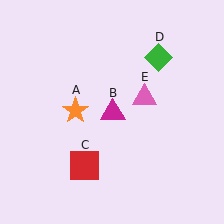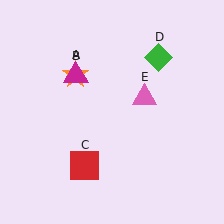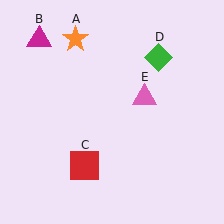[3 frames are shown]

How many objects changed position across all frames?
2 objects changed position: orange star (object A), magenta triangle (object B).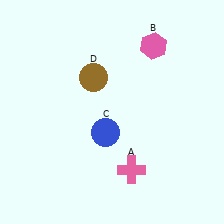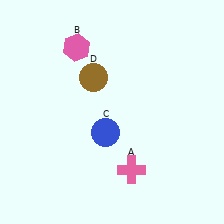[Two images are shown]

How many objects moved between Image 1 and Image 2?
1 object moved between the two images.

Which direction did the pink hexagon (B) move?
The pink hexagon (B) moved left.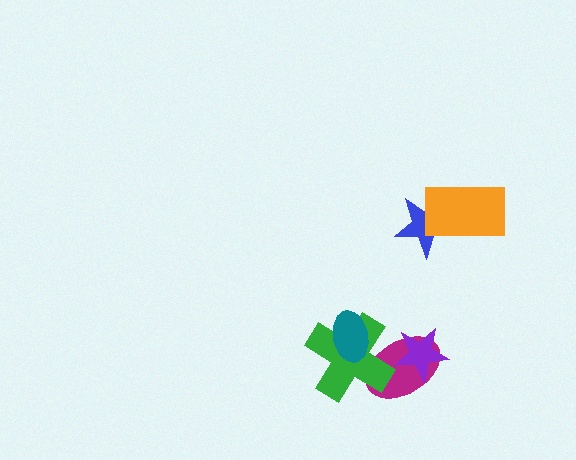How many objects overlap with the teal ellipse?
1 object overlaps with the teal ellipse.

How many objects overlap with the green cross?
2 objects overlap with the green cross.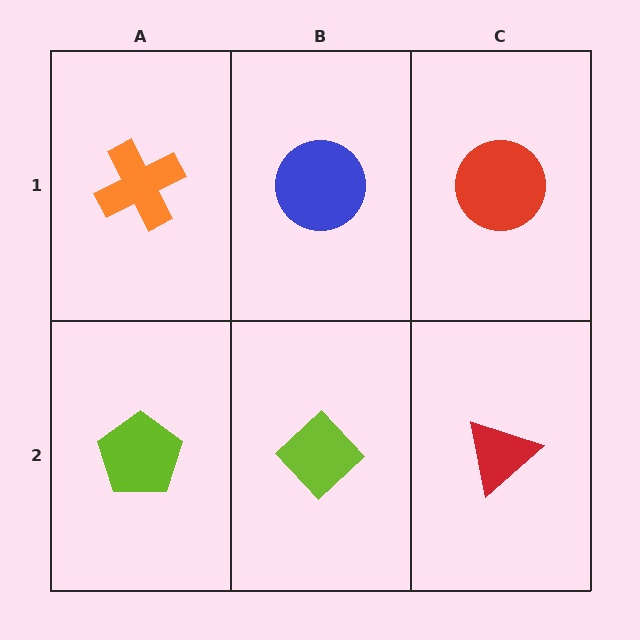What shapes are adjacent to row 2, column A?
An orange cross (row 1, column A), a lime diamond (row 2, column B).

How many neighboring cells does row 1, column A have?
2.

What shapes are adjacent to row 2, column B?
A blue circle (row 1, column B), a lime pentagon (row 2, column A), a red triangle (row 2, column C).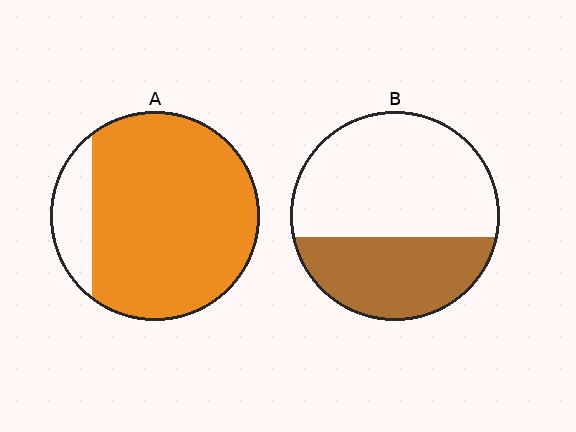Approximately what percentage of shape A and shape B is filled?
A is approximately 85% and B is approximately 35%.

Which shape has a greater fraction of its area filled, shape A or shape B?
Shape A.